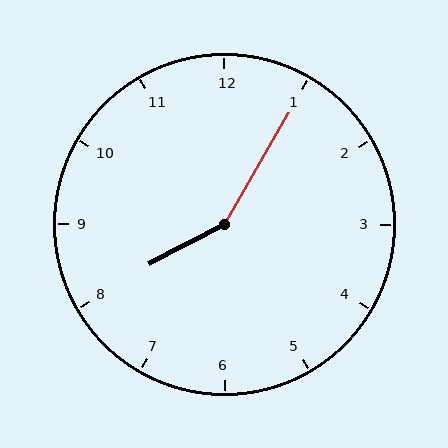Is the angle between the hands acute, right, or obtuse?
It is obtuse.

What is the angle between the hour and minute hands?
Approximately 148 degrees.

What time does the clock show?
8:05.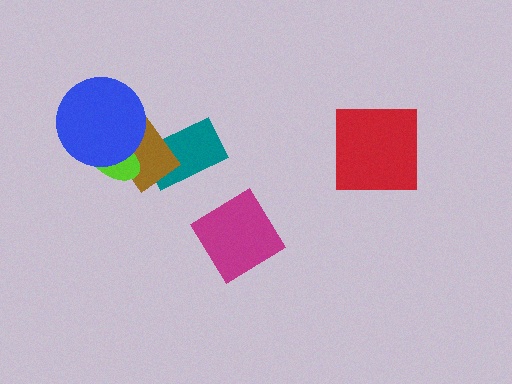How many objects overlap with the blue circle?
2 objects overlap with the blue circle.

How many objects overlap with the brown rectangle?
3 objects overlap with the brown rectangle.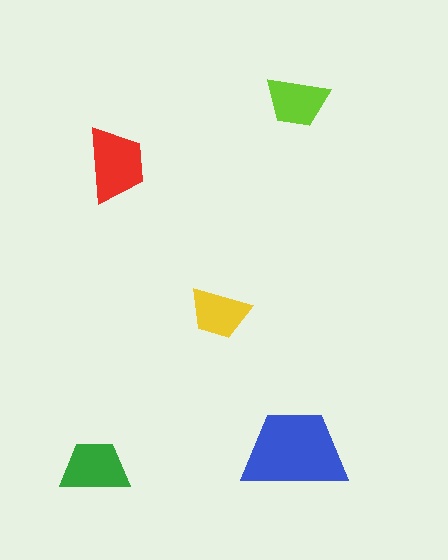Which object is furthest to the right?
The lime trapezoid is rightmost.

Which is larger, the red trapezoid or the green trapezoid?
The red one.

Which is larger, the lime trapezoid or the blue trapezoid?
The blue one.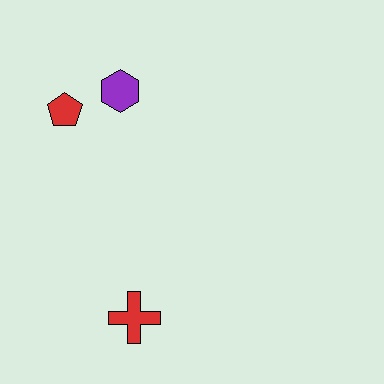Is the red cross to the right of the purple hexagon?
Yes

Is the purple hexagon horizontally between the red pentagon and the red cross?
Yes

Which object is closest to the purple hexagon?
The red pentagon is closest to the purple hexagon.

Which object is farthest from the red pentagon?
The red cross is farthest from the red pentagon.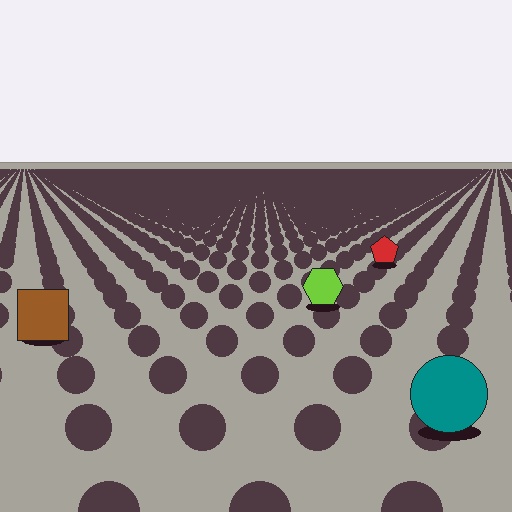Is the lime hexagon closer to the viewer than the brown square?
No. The brown square is closer — you can tell from the texture gradient: the ground texture is coarser near it.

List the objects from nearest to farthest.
From nearest to farthest: the teal circle, the brown square, the lime hexagon, the red pentagon.